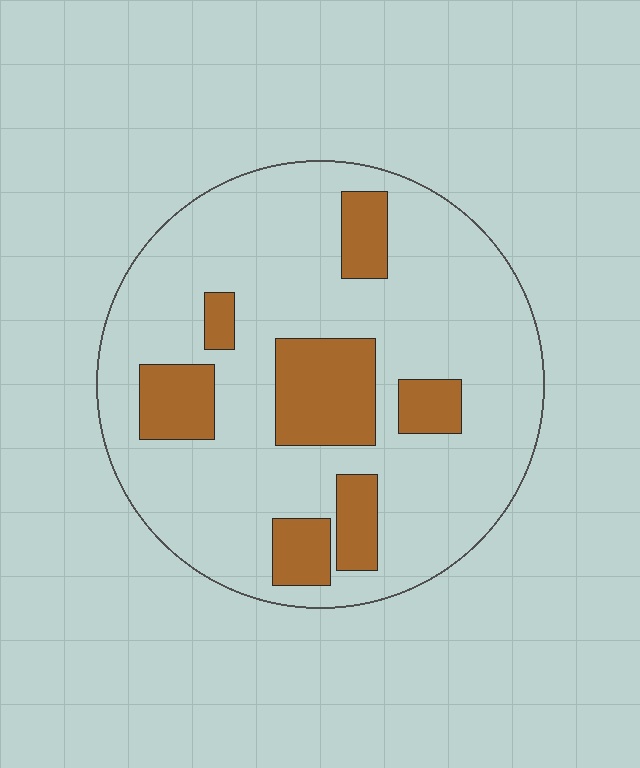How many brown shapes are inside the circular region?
7.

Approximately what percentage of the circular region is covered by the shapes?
Approximately 20%.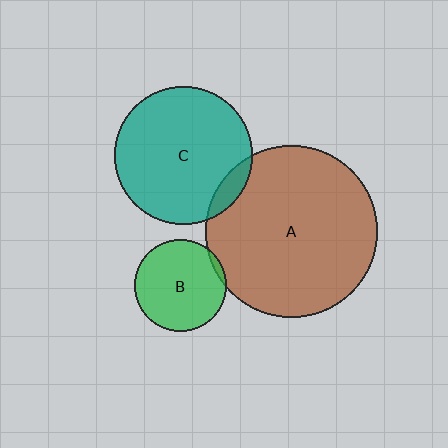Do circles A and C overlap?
Yes.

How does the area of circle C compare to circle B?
Approximately 2.3 times.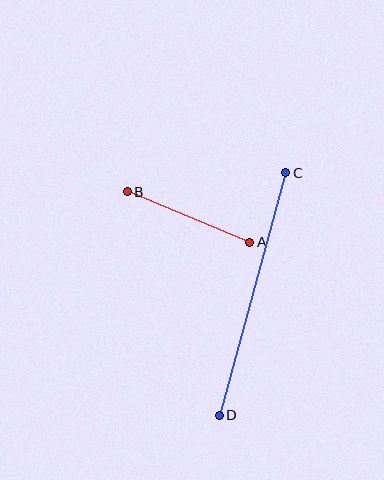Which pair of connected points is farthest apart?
Points C and D are farthest apart.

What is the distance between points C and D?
The distance is approximately 252 pixels.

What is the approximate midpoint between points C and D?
The midpoint is at approximately (253, 294) pixels.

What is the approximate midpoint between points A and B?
The midpoint is at approximately (188, 217) pixels.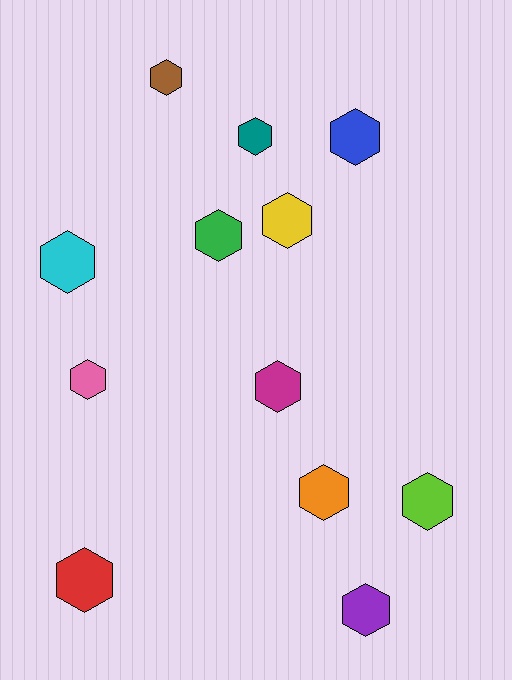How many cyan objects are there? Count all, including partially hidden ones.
There is 1 cyan object.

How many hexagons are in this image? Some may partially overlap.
There are 12 hexagons.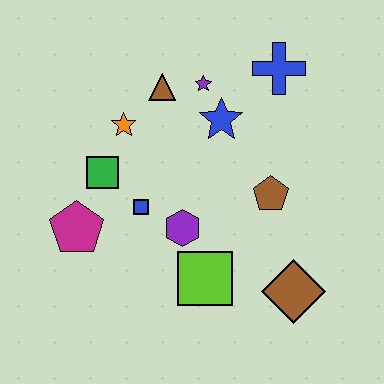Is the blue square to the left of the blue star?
Yes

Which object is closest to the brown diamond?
The lime square is closest to the brown diamond.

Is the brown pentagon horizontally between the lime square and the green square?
No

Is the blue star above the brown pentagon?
Yes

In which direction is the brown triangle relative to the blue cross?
The brown triangle is to the left of the blue cross.